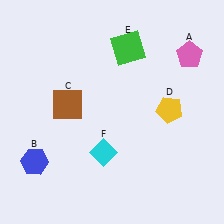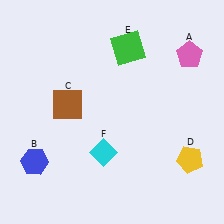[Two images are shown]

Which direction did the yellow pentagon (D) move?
The yellow pentagon (D) moved down.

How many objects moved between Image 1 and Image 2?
1 object moved between the two images.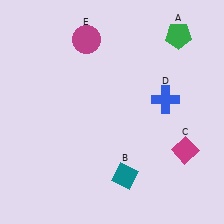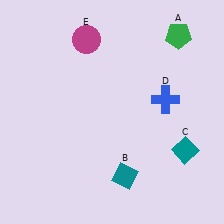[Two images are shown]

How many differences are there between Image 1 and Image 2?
There is 1 difference between the two images.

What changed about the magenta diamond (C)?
In Image 1, C is magenta. In Image 2, it changed to teal.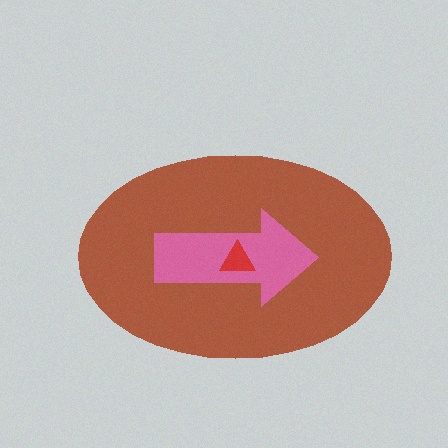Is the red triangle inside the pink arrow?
Yes.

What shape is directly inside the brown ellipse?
The pink arrow.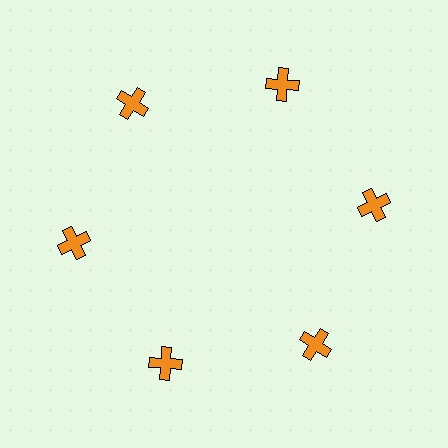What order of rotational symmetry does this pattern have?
This pattern has 6-fold rotational symmetry.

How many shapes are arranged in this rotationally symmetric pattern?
There are 6 shapes, arranged in 6 groups of 1.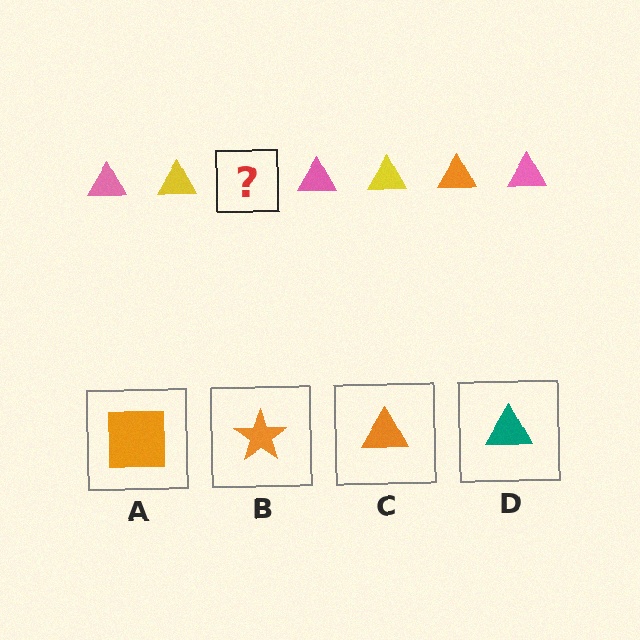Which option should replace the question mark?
Option C.